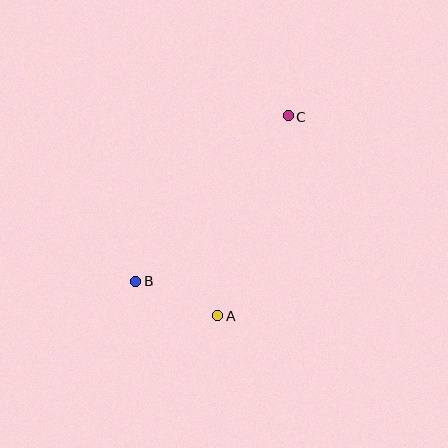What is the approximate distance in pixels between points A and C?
The distance between A and C is approximately 211 pixels.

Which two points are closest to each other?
Points A and B are closest to each other.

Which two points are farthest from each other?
Points B and C are farthest from each other.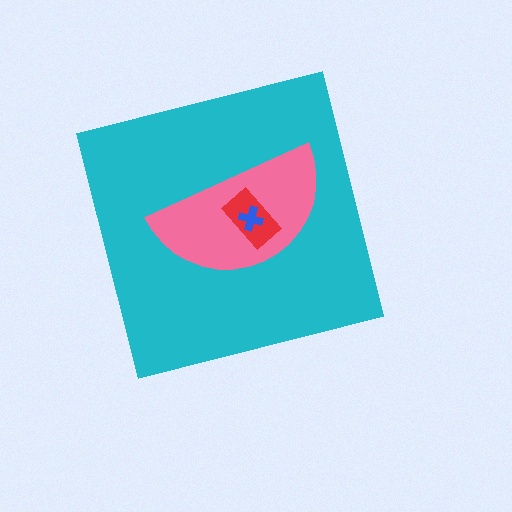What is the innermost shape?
The blue cross.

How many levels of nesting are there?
4.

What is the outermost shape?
The cyan square.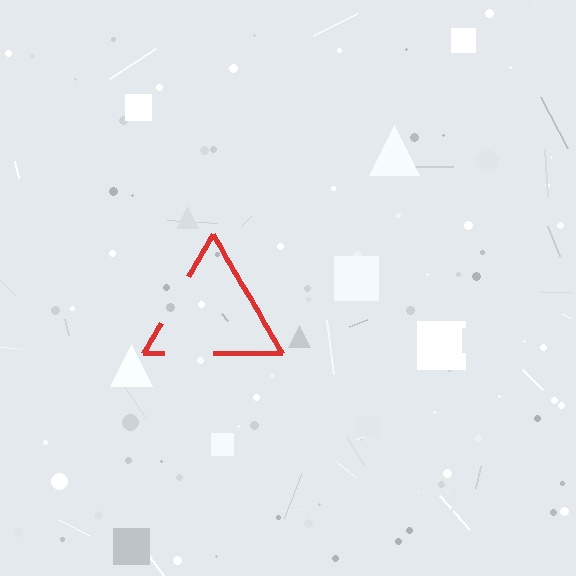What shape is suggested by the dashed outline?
The dashed outline suggests a triangle.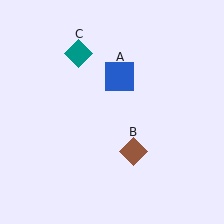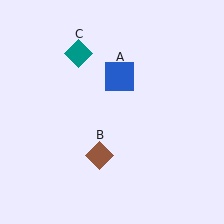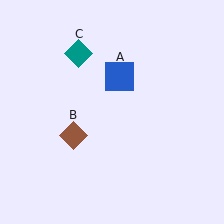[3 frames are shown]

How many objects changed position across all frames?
1 object changed position: brown diamond (object B).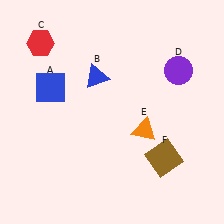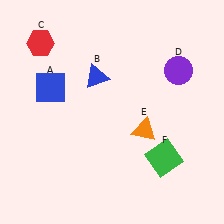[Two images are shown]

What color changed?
The square (F) changed from brown in Image 1 to green in Image 2.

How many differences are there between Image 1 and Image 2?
There is 1 difference between the two images.